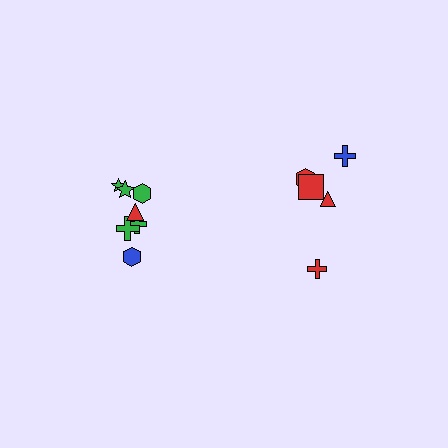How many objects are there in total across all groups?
There are 12 objects.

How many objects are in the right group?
There are 5 objects.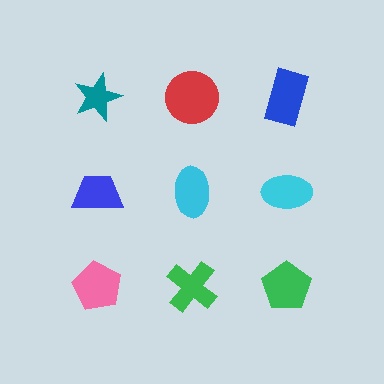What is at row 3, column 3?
A green pentagon.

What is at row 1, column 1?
A teal star.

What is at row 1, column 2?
A red circle.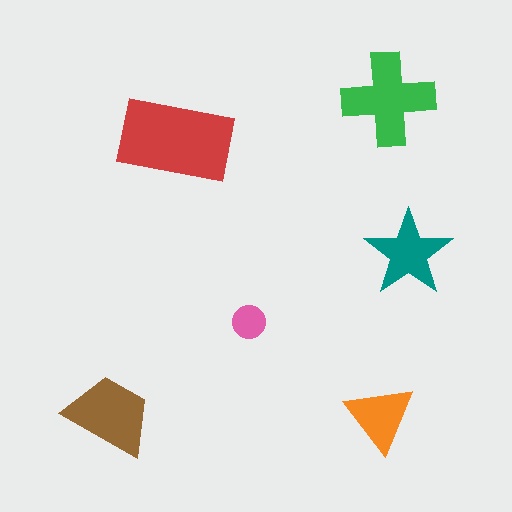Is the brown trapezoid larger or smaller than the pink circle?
Larger.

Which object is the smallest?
The pink circle.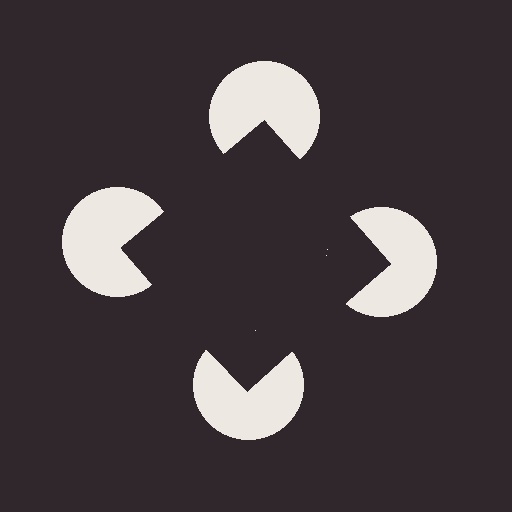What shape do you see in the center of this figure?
An illusory square — its edges are inferred from the aligned wedge cuts in the pac-man discs, not physically drawn.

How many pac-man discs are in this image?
There are 4 — one at each vertex of the illusory square.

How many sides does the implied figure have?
4 sides.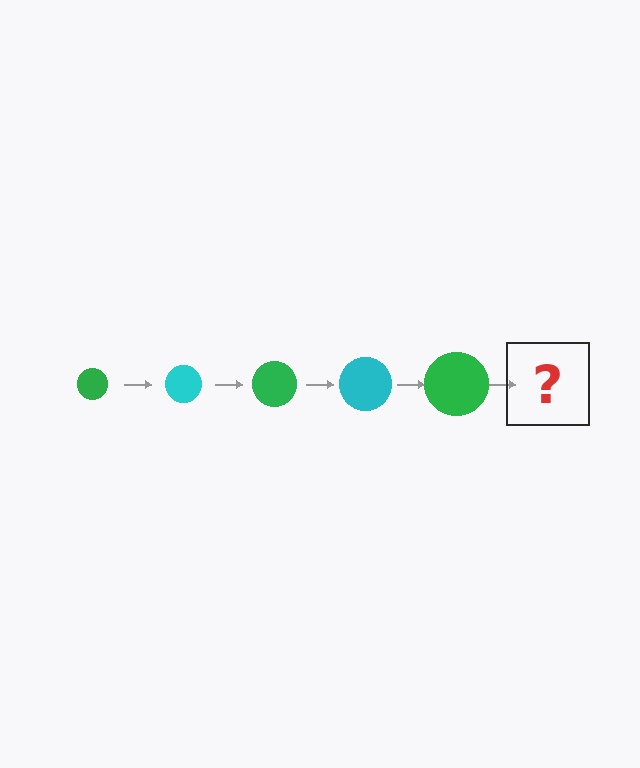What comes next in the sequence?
The next element should be a cyan circle, larger than the previous one.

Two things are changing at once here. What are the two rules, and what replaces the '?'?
The two rules are that the circle grows larger each step and the color cycles through green and cyan. The '?' should be a cyan circle, larger than the previous one.